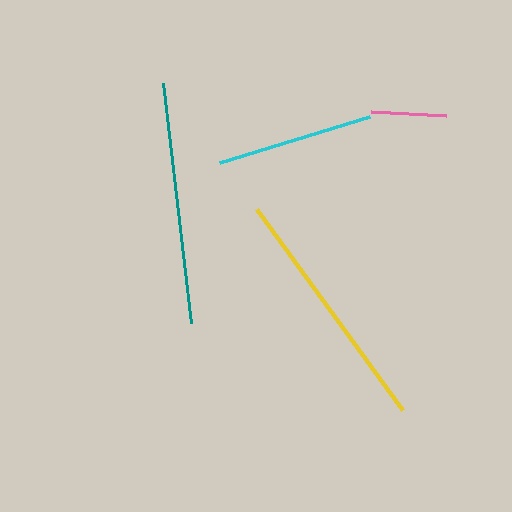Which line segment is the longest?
The yellow line is the longest at approximately 249 pixels.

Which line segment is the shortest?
The pink line is the shortest at approximately 75 pixels.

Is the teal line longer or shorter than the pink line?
The teal line is longer than the pink line.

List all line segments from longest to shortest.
From longest to shortest: yellow, teal, cyan, pink.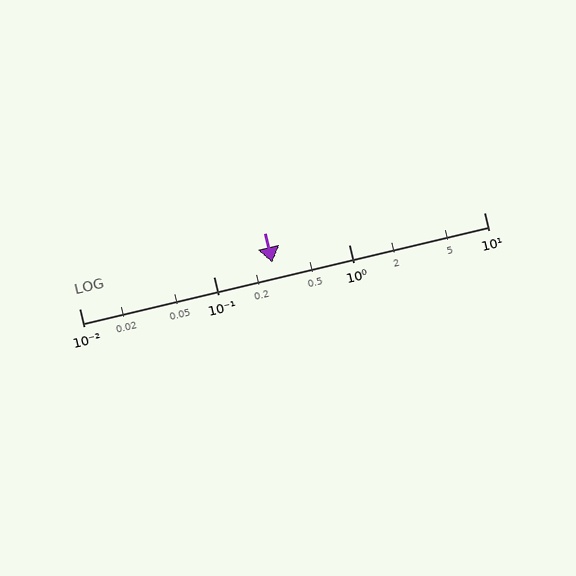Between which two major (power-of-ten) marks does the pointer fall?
The pointer is between 0.1 and 1.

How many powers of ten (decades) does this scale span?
The scale spans 3 decades, from 0.01 to 10.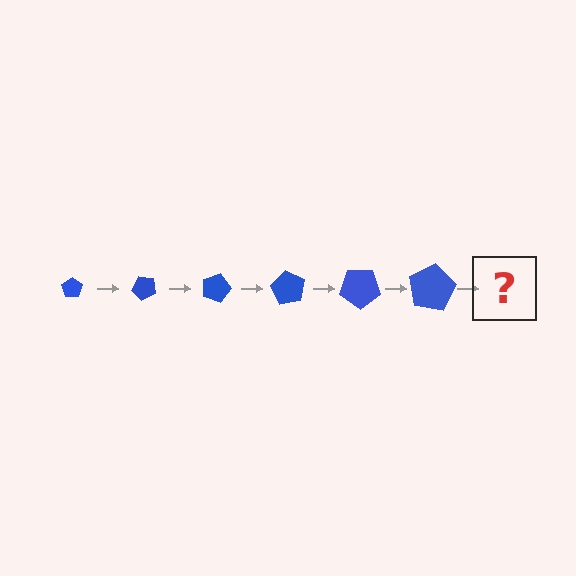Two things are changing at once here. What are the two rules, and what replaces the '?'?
The two rules are that the pentagon grows larger each step and it rotates 45 degrees each step. The '?' should be a pentagon, larger than the previous one and rotated 270 degrees from the start.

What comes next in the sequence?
The next element should be a pentagon, larger than the previous one and rotated 270 degrees from the start.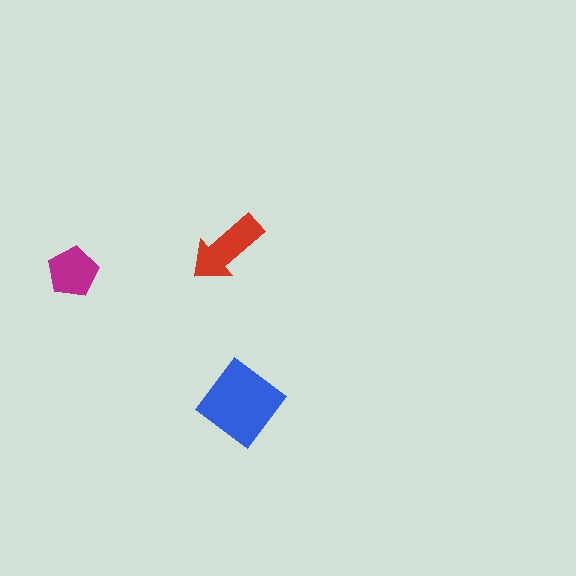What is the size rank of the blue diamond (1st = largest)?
1st.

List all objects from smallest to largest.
The magenta pentagon, the red arrow, the blue diamond.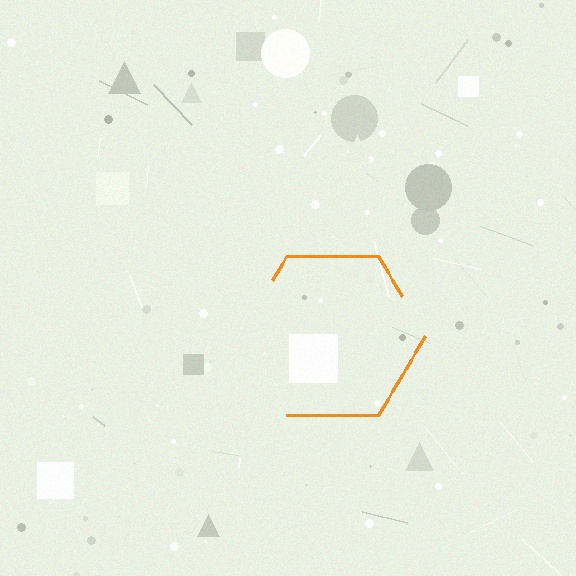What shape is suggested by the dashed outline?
The dashed outline suggests a hexagon.